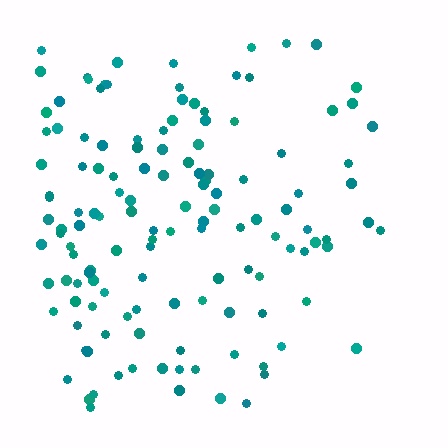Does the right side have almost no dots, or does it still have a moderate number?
Still a moderate number, just noticeably fewer than the left.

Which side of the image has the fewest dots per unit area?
The right.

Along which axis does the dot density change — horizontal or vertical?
Horizontal.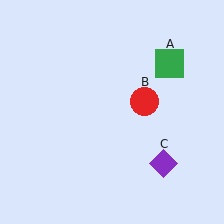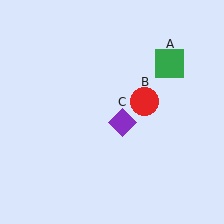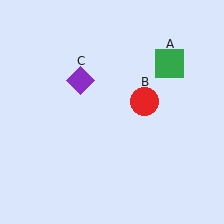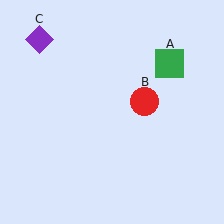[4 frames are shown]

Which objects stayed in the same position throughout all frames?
Green square (object A) and red circle (object B) remained stationary.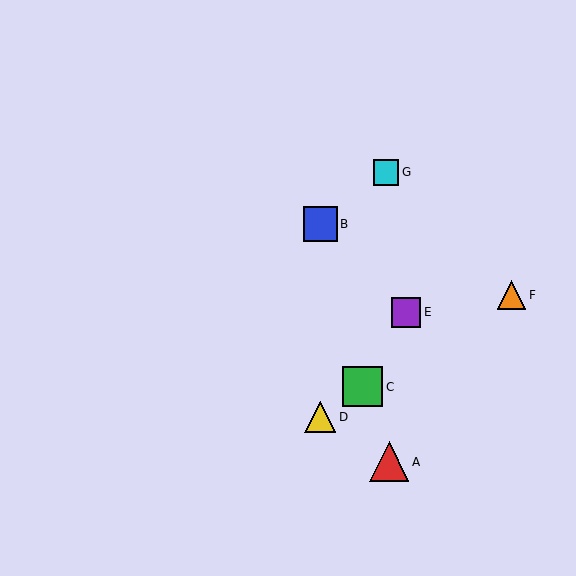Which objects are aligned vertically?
Objects B, D are aligned vertically.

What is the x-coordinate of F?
Object F is at x≈512.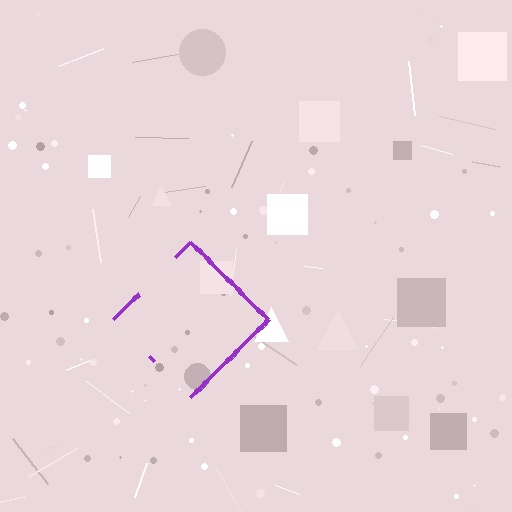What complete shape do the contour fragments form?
The contour fragments form a diamond.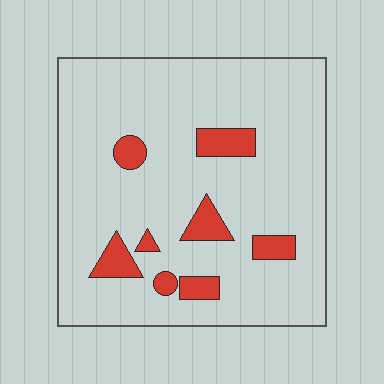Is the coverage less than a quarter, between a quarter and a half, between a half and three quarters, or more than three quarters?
Less than a quarter.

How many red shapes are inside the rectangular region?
8.